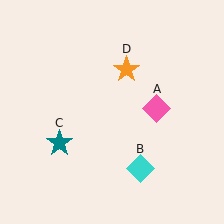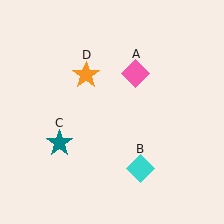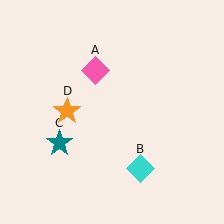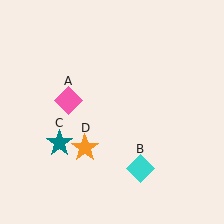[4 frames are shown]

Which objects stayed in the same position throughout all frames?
Cyan diamond (object B) and teal star (object C) remained stationary.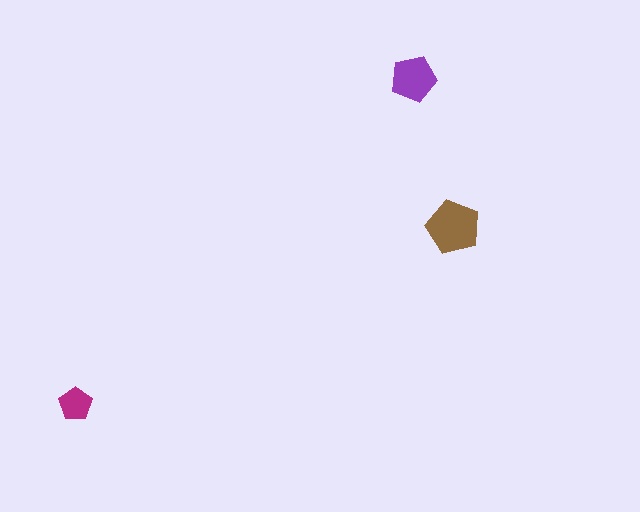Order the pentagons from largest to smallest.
the brown one, the purple one, the magenta one.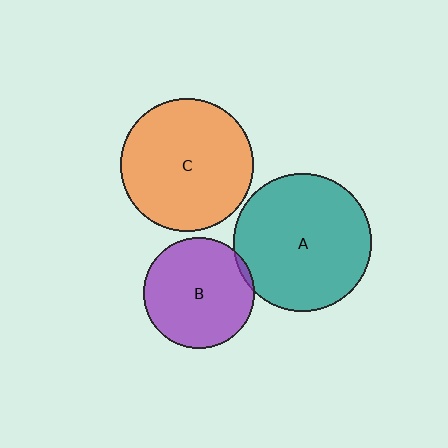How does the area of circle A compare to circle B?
Approximately 1.5 times.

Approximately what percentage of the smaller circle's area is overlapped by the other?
Approximately 5%.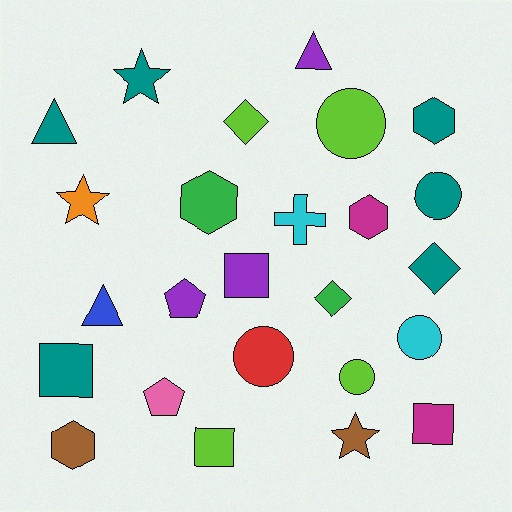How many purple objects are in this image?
There are 3 purple objects.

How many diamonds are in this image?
There are 3 diamonds.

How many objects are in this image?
There are 25 objects.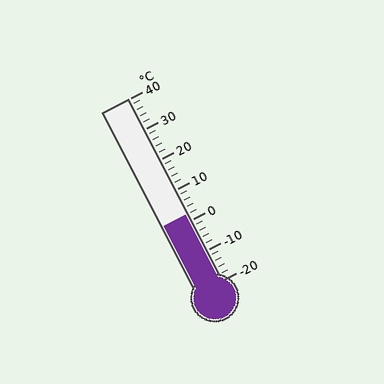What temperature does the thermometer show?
The thermometer shows approximately 2°C.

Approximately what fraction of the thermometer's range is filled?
The thermometer is filled to approximately 35% of its range.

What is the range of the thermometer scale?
The thermometer scale ranges from -20°C to 40°C.